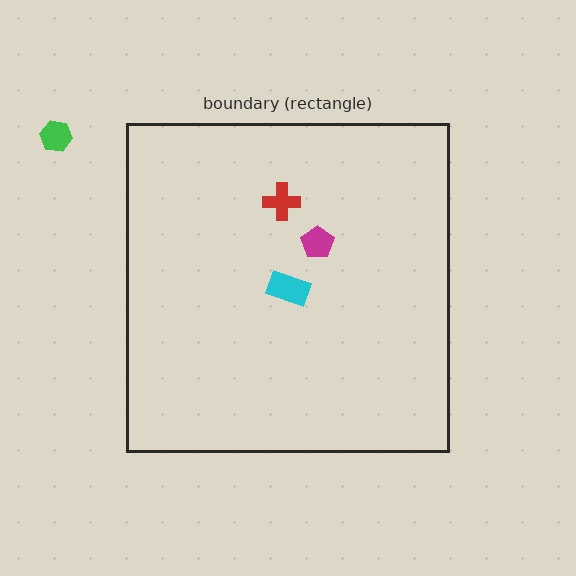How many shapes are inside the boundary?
3 inside, 1 outside.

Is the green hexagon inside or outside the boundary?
Outside.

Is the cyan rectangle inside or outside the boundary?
Inside.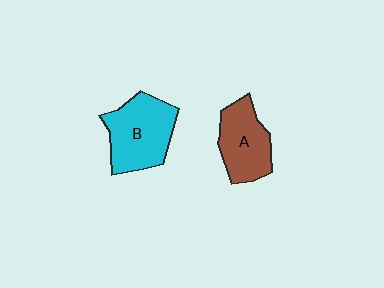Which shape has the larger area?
Shape B (cyan).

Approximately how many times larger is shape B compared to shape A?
Approximately 1.2 times.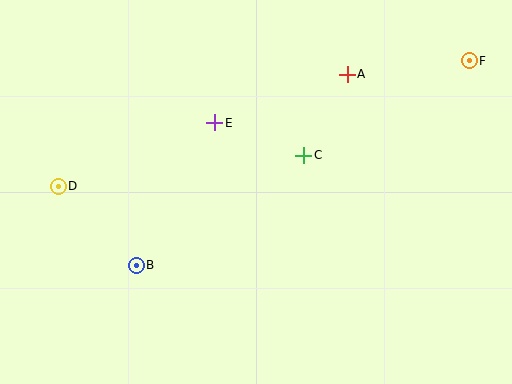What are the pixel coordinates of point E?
Point E is at (215, 123).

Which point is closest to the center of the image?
Point C at (304, 155) is closest to the center.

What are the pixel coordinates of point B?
Point B is at (136, 265).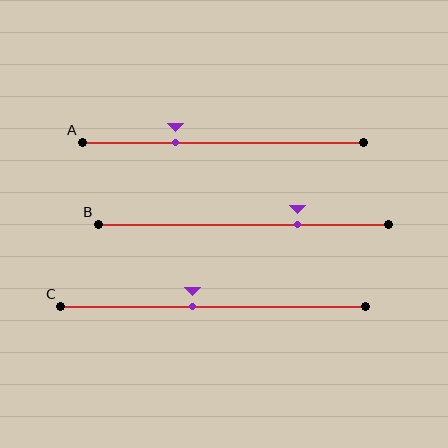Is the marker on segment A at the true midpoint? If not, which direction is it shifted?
No, the marker on segment A is shifted to the left by about 17% of the segment length.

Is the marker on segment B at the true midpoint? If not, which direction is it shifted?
No, the marker on segment B is shifted to the right by about 19% of the segment length.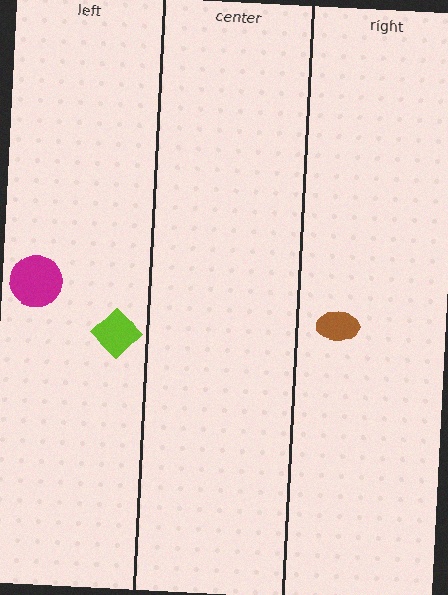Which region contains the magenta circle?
The left region.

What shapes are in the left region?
The lime diamond, the magenta circle.